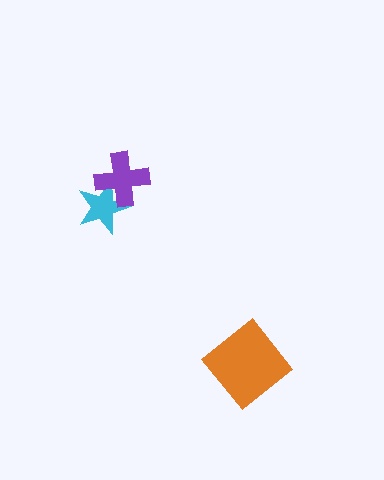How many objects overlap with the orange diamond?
0 objects overlap with the orange diamond.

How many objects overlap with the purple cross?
1 object overlaps with the purple cross.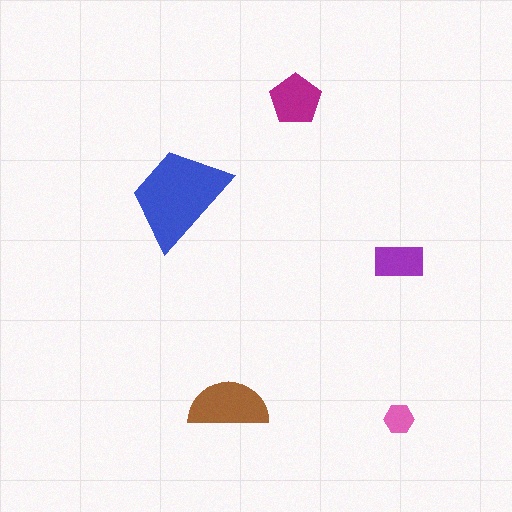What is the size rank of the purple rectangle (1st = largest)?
4th.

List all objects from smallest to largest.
The pink hexagon, the purple rectangle, the magenta pentagon, the brown semicircle, the blue trapezoid.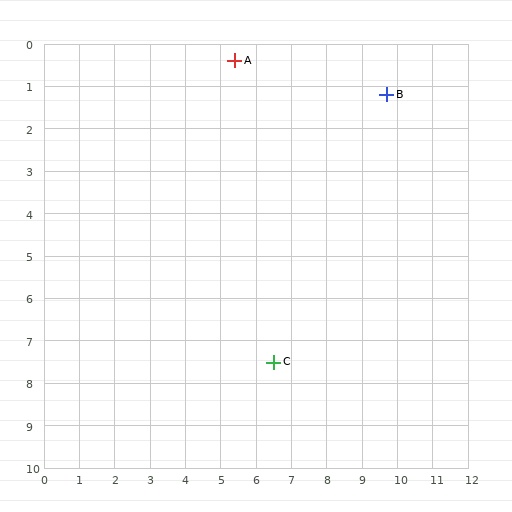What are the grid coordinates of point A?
Point A is at approximately (5.4, 0.4).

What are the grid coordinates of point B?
Point B is at approximately (9.7, 1.2).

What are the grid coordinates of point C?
Point C is at approximately (6.5, 7.5).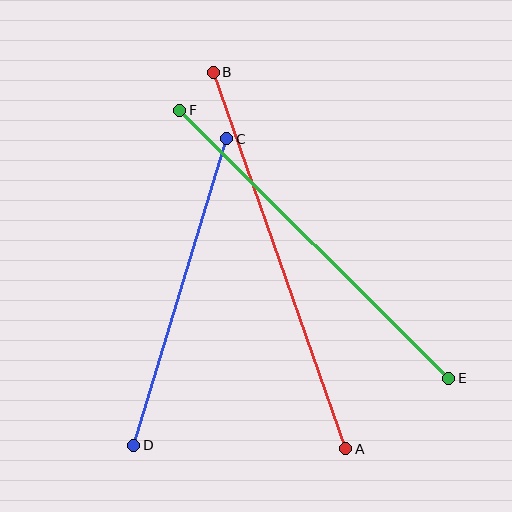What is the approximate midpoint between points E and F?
The midpoint is at approximately (314, 244) pixels.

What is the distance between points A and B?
The distance is approximately 399 pixels.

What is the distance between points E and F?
The distance is approximately 379 pixels.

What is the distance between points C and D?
The distance is approximately 320 pixels.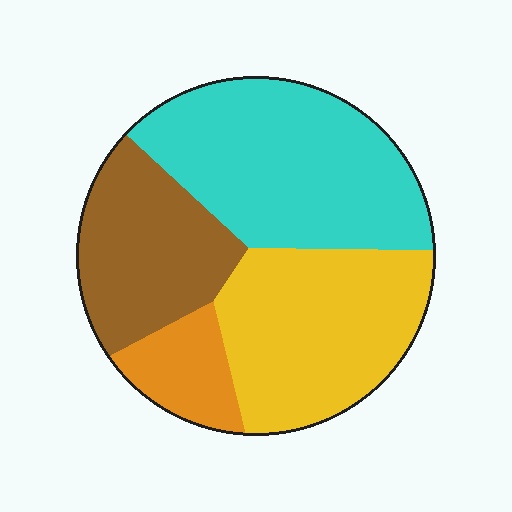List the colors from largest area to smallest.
From largest to smallest: cyan, yellow, brown, orange.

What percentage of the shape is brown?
Brown covers around 20% of the shape.